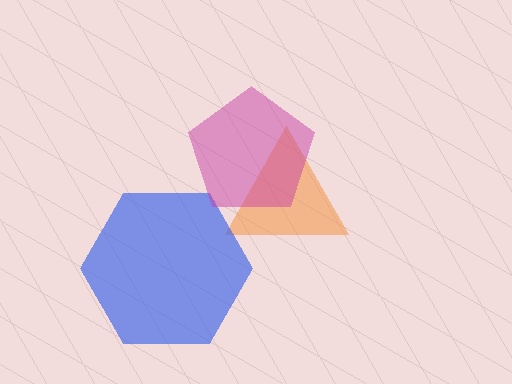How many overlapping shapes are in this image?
There are 3 overlapping shapes in the image.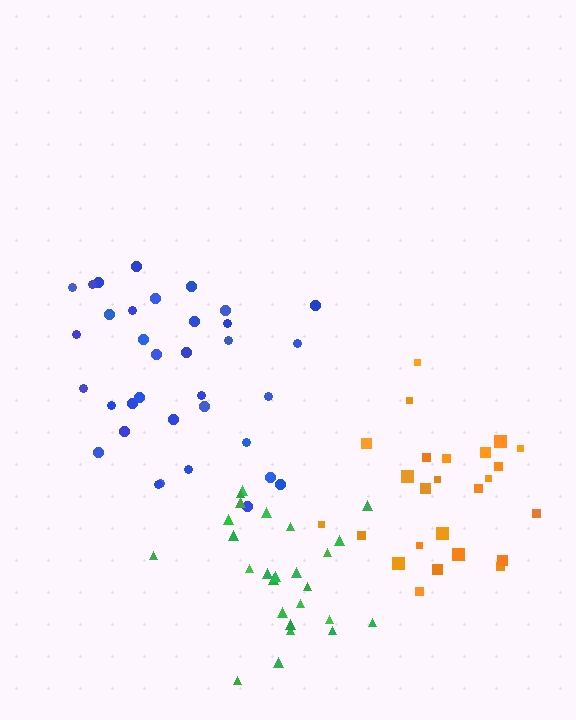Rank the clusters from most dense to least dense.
blue, orange, green.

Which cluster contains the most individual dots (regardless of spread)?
Blue (35).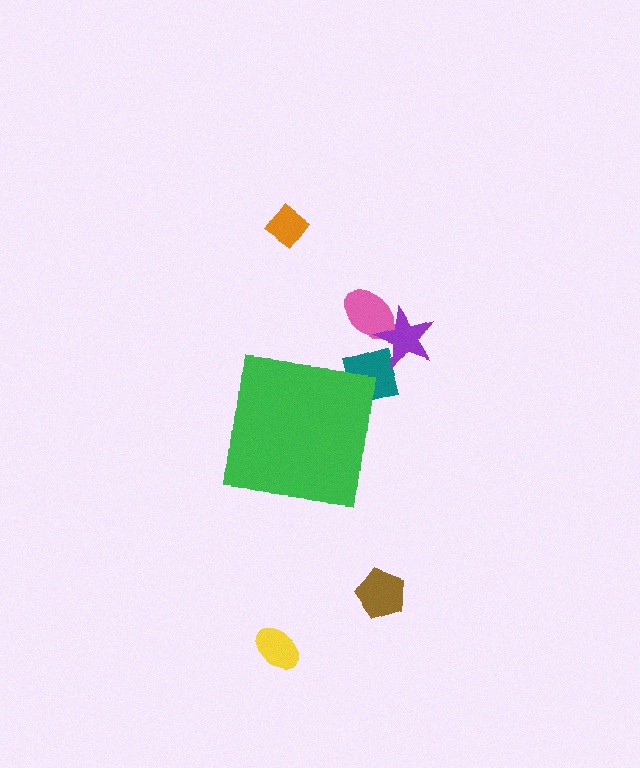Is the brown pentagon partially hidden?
No, the brown pentagon is fully visible.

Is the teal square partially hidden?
Yes, the teal square is partially hidden behind the green square.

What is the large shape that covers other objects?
A green square.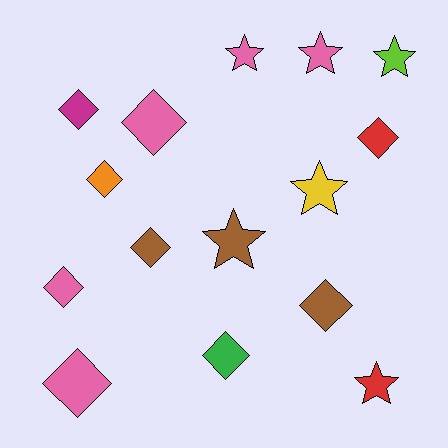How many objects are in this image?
There are 15 objects.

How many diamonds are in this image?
There are 9 diamonds.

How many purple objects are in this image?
There are no purple objects.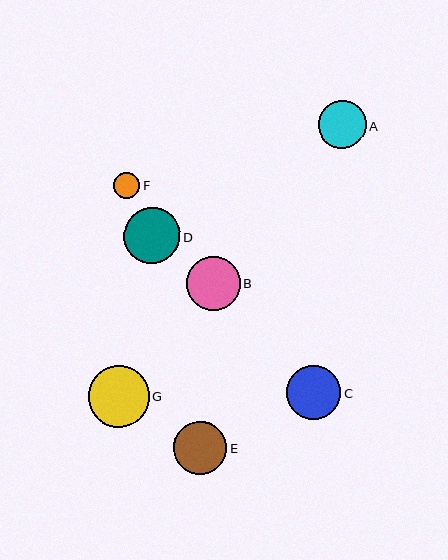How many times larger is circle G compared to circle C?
Circle G is approximately 1.1 times the size of circle C.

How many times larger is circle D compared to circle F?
Circle D is approximately 2.2 times the size of circle F.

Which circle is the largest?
Circle G is the largest with a size of approximately 61 pixels.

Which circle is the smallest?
Circle F is the smallest with a size of approximately 26 pixels.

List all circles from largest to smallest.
From largest to smallest: G, D, B, C, E, A, F.